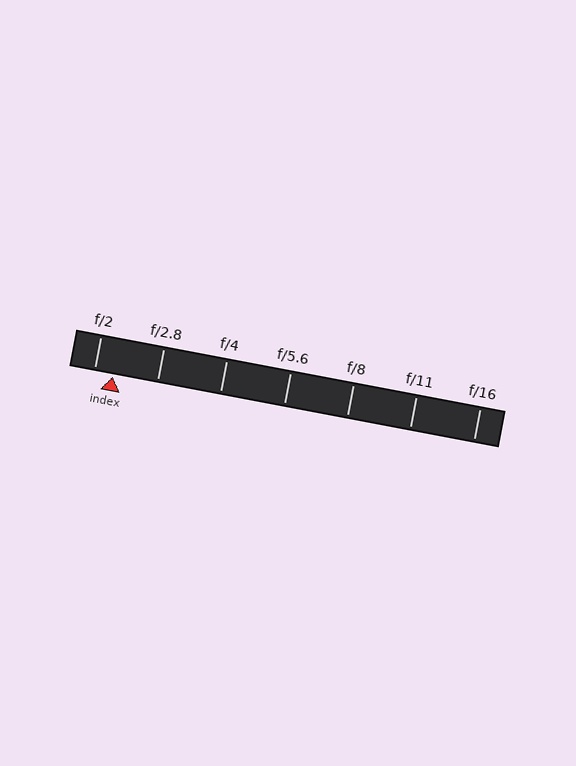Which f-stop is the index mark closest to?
The index mark is closest to f/2.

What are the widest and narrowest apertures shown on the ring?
The widest aperture shown is f/2 and the narrowest is f/16.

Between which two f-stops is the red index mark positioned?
The index mark is between f/2 and f/2.8.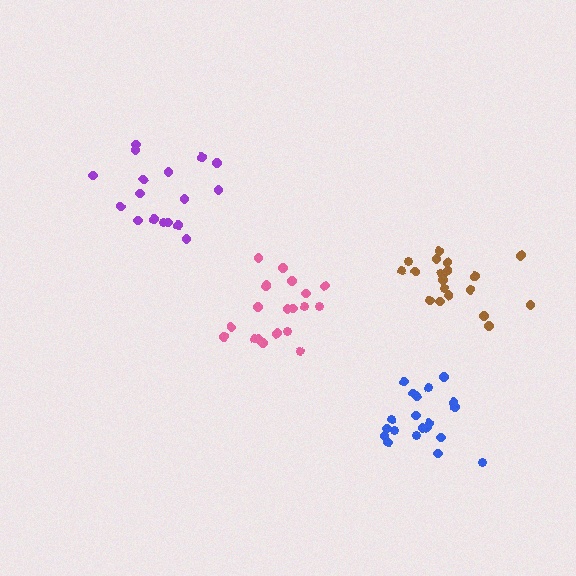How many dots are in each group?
Group 1: 17 dots, Group 2: 20 dots, Group 3: 20 dots, Group 4: 20 dots (77 total).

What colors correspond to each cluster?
The clusters are colored: purple, blue, pink, brown.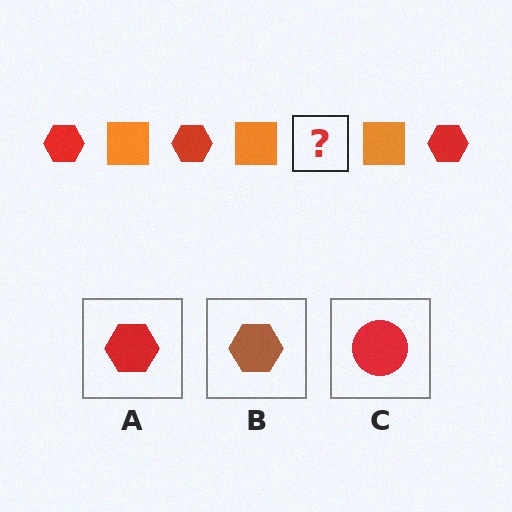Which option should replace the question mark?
Option A.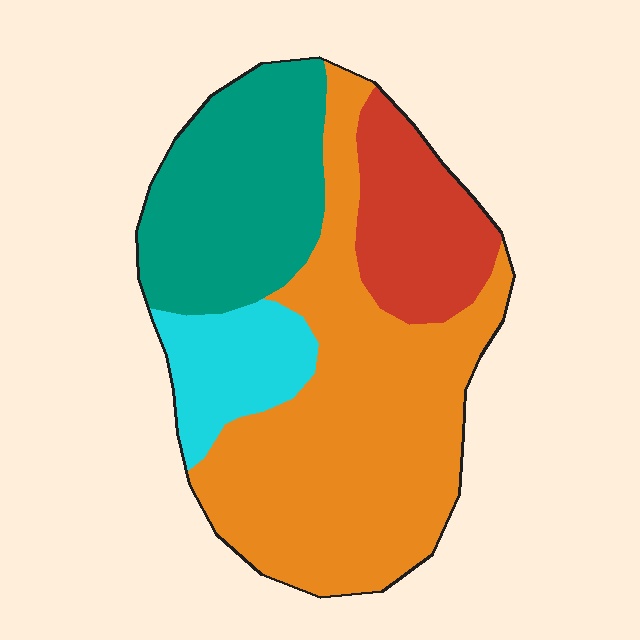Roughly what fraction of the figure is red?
Red takes up about one sixth (1/6) of the figure.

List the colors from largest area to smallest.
From largest to smallest: orange, teal, red, cyan.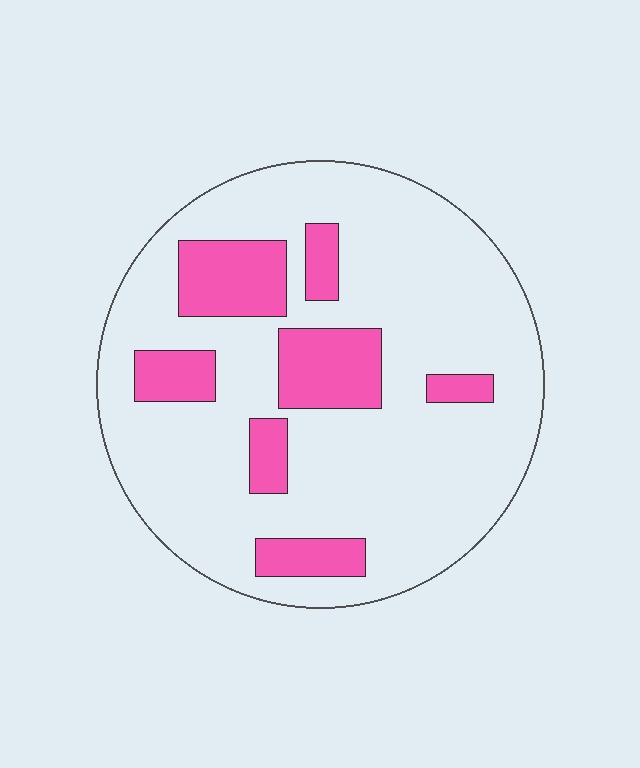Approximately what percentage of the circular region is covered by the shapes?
Approximately 20%.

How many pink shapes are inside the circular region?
7.